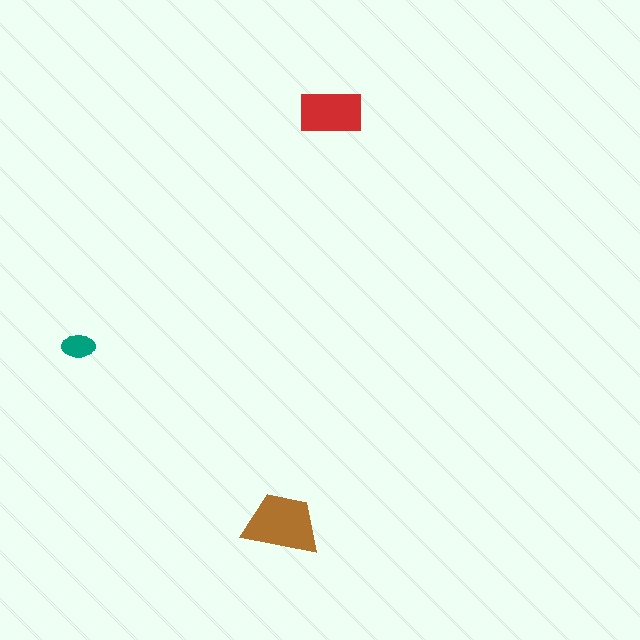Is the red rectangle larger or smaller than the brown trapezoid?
Smaller.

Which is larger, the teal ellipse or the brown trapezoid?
The brown trapezoid.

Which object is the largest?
The brown trapezoid.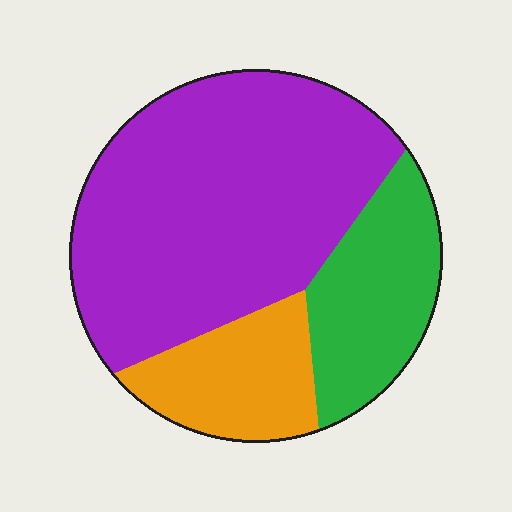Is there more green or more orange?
Green.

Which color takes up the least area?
Orange, at roughly 20%.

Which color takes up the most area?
Purple, at roughly 60%.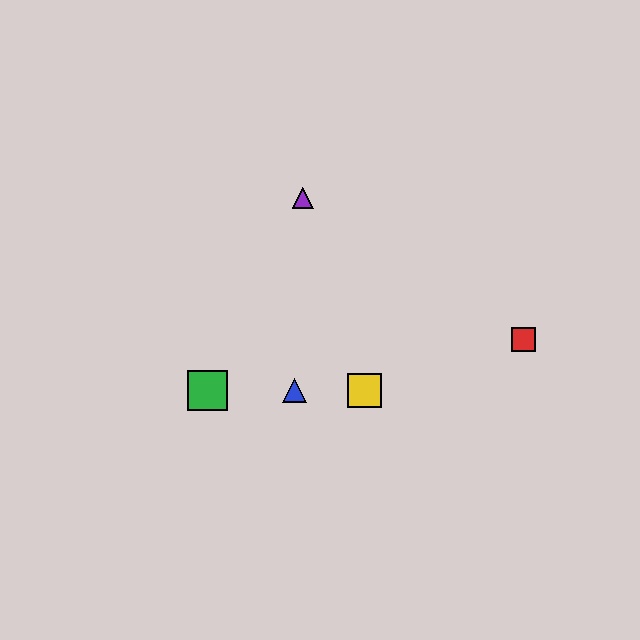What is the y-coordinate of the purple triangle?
The purple triangle is at y≈198.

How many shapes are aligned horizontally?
3 shapes (the blue triangle, the green square, the yellow square) are aligned horizontally.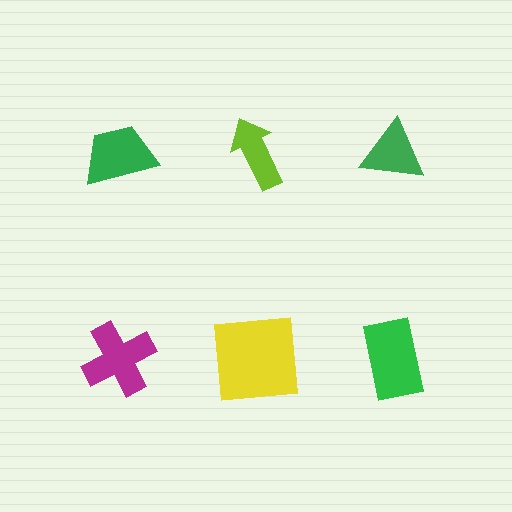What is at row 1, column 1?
A green trapezoid.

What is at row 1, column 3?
A green triangle.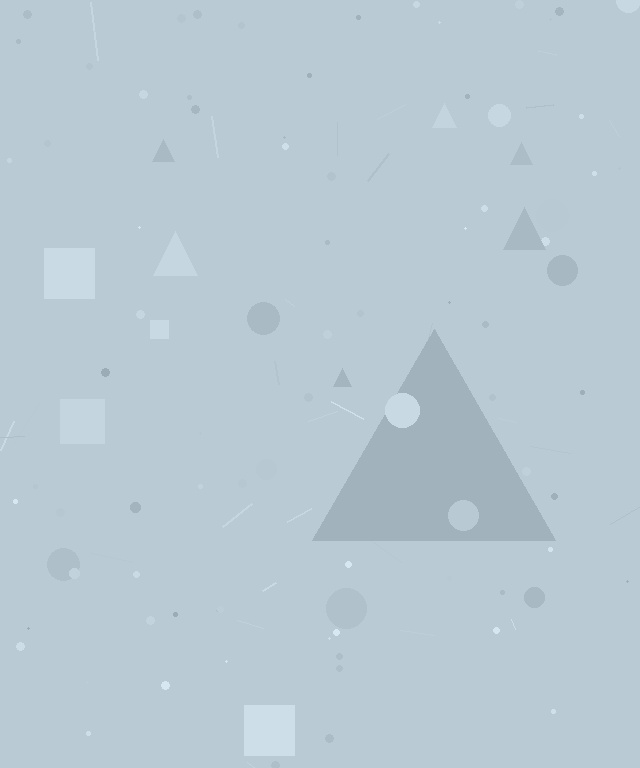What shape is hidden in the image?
A triangle is hidden in the image.